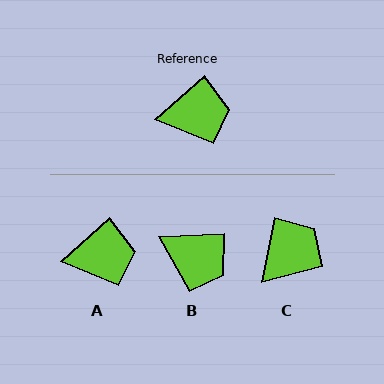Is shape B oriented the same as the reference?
No, it is off by about 38 degrees.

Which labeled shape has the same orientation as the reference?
A.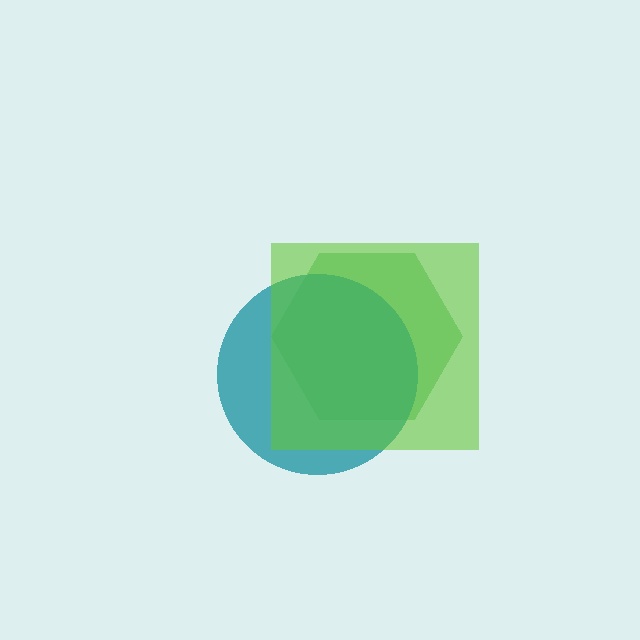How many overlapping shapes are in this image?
There are 3 overlapping shapes in the image.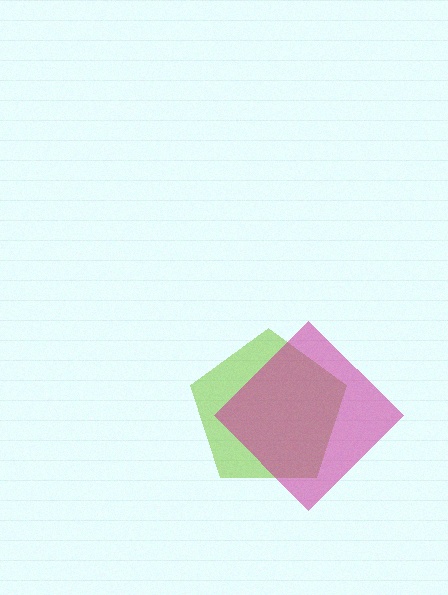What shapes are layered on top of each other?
The layered shapes are: a lime pentagon, a magenta diamond.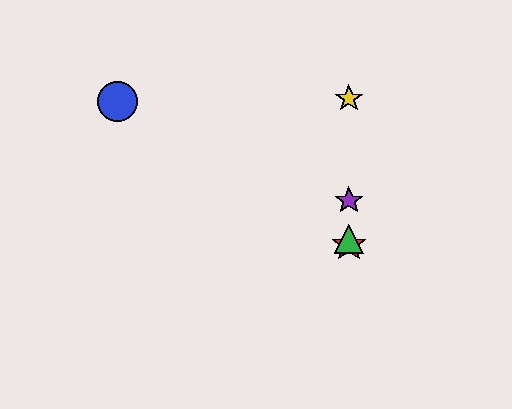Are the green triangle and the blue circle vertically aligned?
No, the green triangle is at x≈349 and the blue circle is at x≈118.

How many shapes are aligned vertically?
4 shapes (the red star, the green triangle, the yellow star, the purple star) are aligned vertically.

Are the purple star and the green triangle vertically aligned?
Yes, both are at x≈349.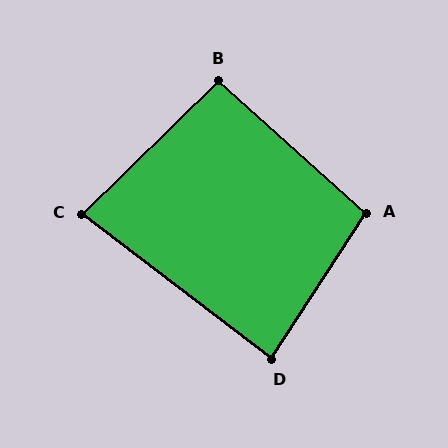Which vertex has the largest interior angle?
A, at approximately 99 degrees.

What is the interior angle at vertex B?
Approximately 94 degrees (approximately right).